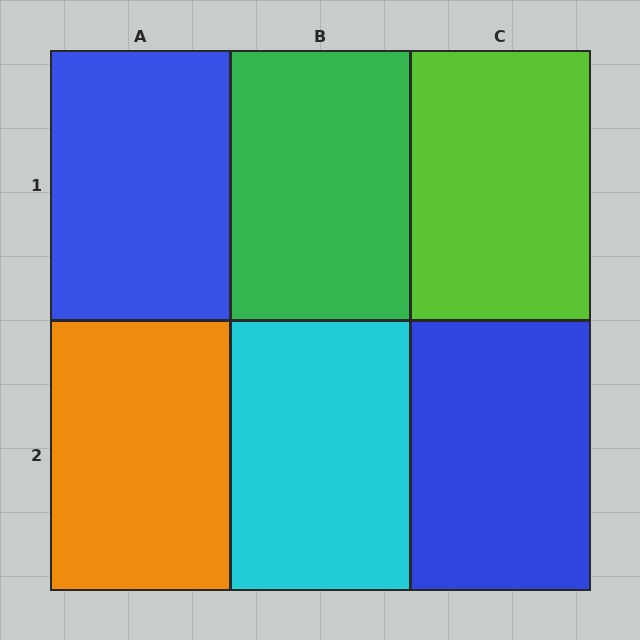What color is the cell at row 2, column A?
Orange.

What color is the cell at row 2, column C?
Blue.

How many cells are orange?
1 cell is orange.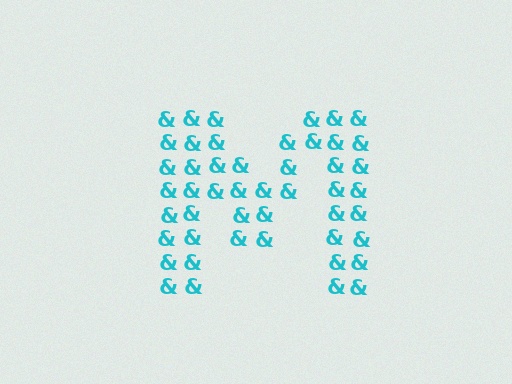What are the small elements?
The small elements are ampersands.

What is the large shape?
The large shape is the letter M.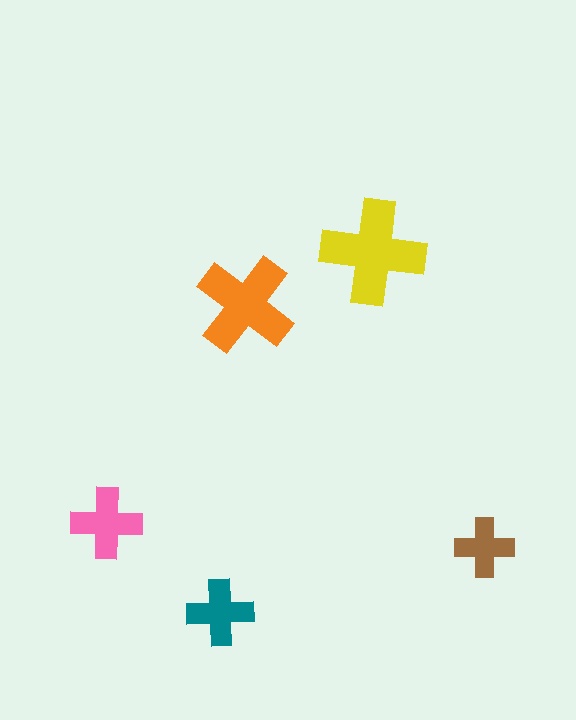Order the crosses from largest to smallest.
the yellow one, the orange one, the pink one, the teal one, the brown one.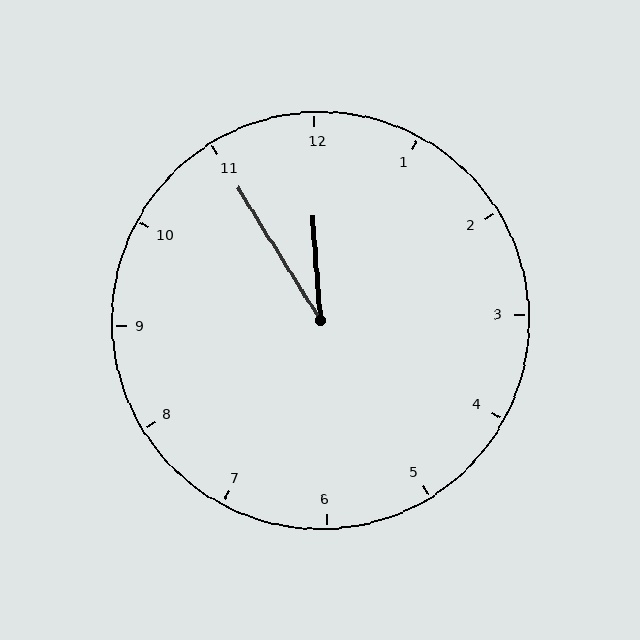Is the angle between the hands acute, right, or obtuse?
It is acute.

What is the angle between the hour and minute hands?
Approximately 28 degrees.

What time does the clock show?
11:55.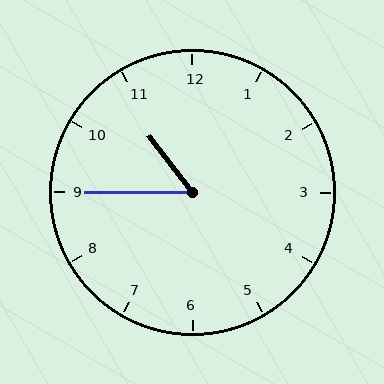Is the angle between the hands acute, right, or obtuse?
It is acute.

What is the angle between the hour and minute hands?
Approximately 52 degrees.